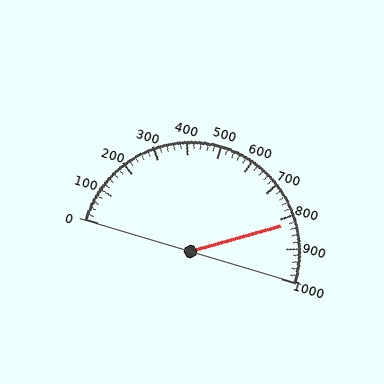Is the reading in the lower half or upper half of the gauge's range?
The reading is in the upper half of the range (0 to 1000).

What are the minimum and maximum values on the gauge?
The gauge ranges from 0 to 1000.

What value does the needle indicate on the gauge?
The needle indicates approximately 820.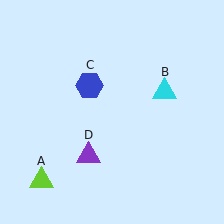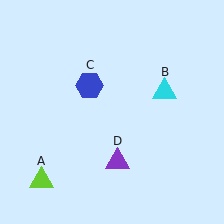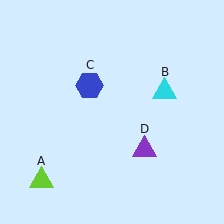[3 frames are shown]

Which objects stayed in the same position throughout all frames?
Lime triangle (object A) and cyan triangle (object B) and blue hexagon (object C) remained stationary.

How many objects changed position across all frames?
1 object changed position: purple triangle (object D).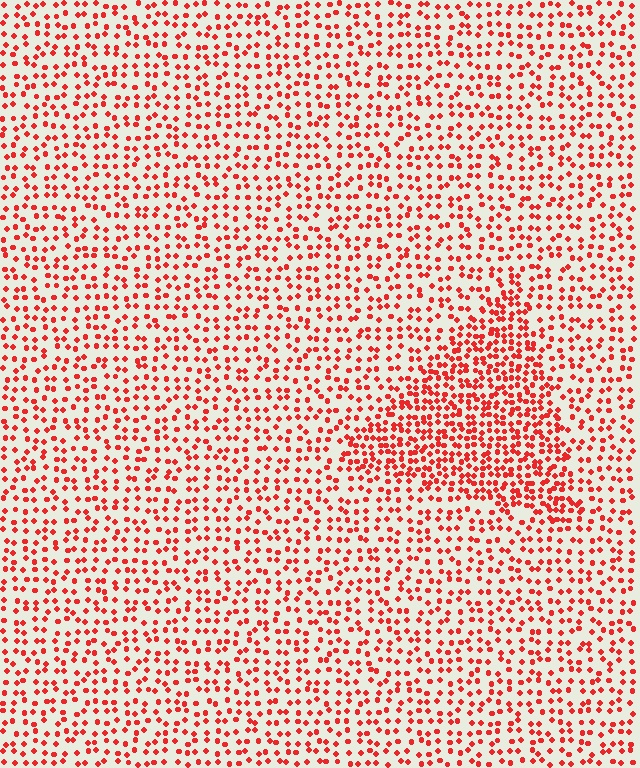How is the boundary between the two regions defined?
The boundary is defined by a change in element density (approximately 1.9x ratio). All elements are the same color, size, and shape.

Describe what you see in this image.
The image contains small red elements arranged at two different densities. A triangle-shaped region is visible where the elements are more densely packed than the surrounding area.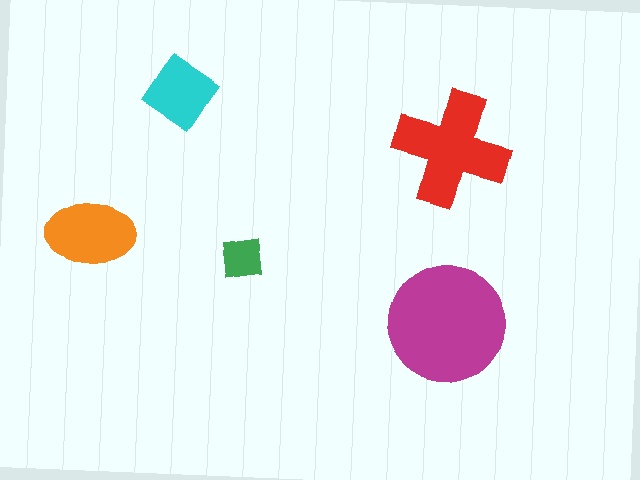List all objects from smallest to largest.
The green square, the cyan diamond, the orange ellipse, the red cross, the magenta circle.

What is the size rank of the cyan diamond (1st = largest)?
4th.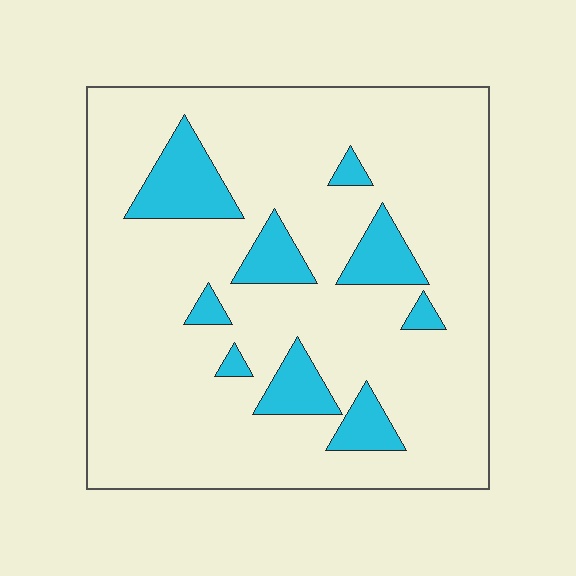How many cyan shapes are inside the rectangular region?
9.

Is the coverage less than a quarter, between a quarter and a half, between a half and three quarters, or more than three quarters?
Less than a quarter.